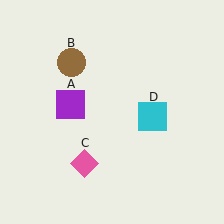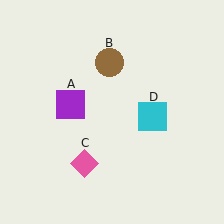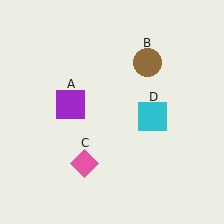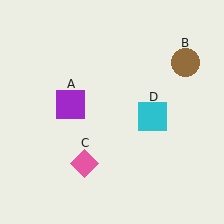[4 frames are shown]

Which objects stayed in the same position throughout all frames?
Purple square (object A) and pink diamond (object C) and cyan square (object D) remained stationary.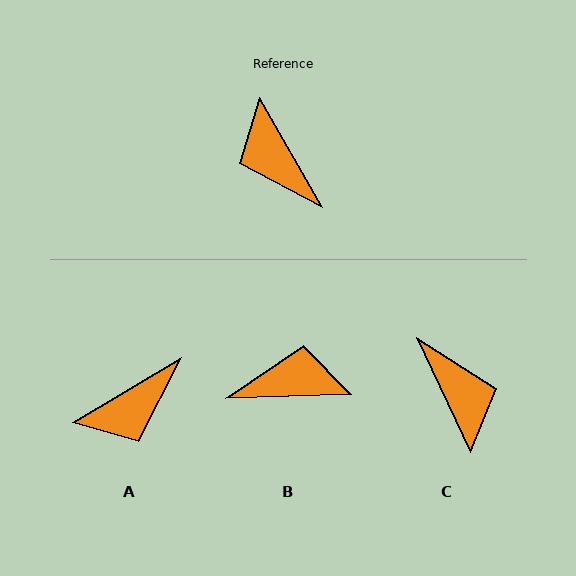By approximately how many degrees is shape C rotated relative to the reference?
Approximately 175 degrees counter-clockwise.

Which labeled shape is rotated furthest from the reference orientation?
C, about 175 degrees away.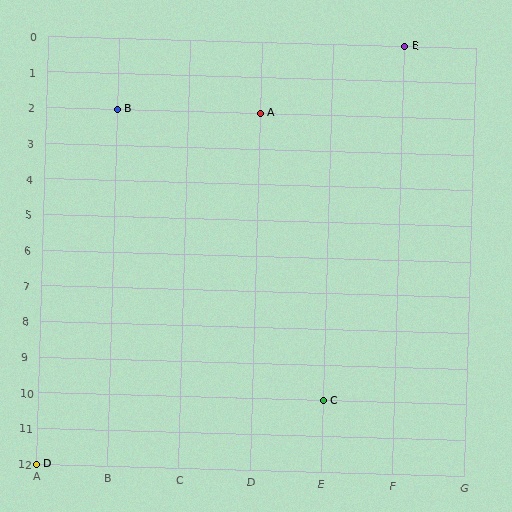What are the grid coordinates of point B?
Point B is at grid coordinates (B, 2).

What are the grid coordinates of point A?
Point A is at grid coordinates (D, 2).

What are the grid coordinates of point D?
Point D is at grid coordinates (A, 12).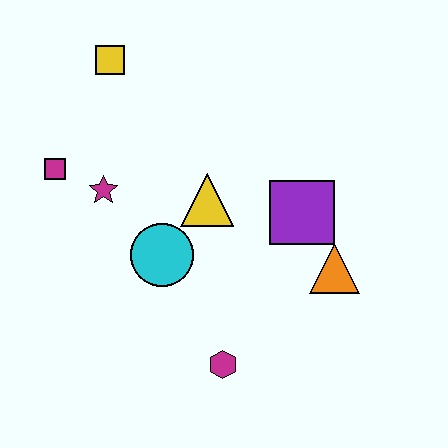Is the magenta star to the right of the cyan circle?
No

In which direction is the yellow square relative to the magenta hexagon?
The yellow square is above the magenta hexagon.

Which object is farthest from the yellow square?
The magenta hexagon is farthest from the yellow square.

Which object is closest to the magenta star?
The magenta square is closest to the magenta star.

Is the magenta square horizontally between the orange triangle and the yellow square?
No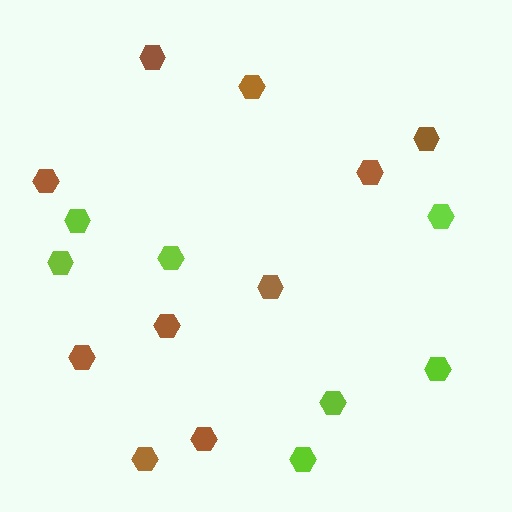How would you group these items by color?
There are 2 groups: one group of lime hexagons (7) and one group of brown hexagons (10).